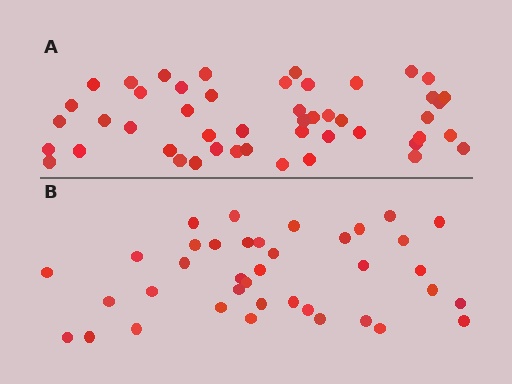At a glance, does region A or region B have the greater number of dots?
Region A (the top region) has more dots.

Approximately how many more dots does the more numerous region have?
Region A has roughly 10 or so more dots than region B.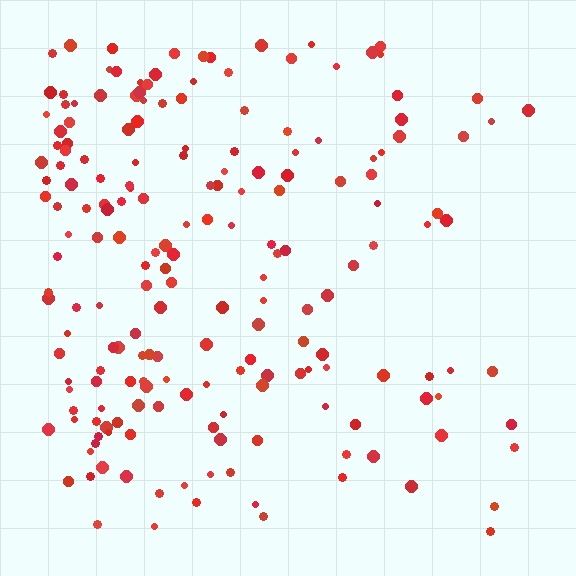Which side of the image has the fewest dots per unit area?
The right.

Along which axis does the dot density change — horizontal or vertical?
Horizontal.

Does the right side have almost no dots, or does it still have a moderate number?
Still a moderate number, just noticeably fewer than the left.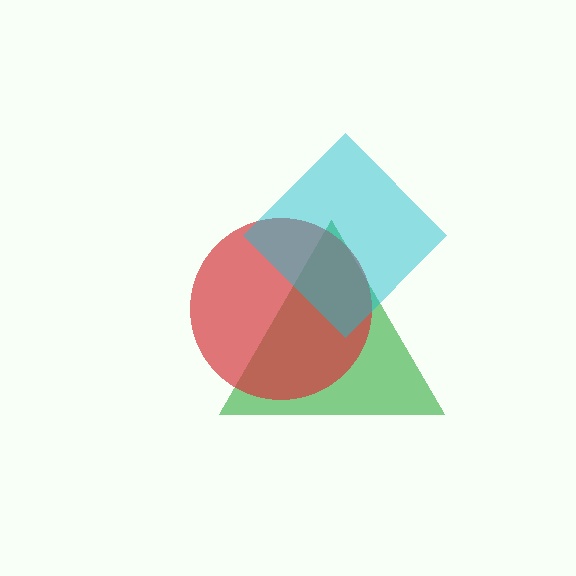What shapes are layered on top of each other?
The layered shapes are: a green triangle, a red circle, a cyan diamond.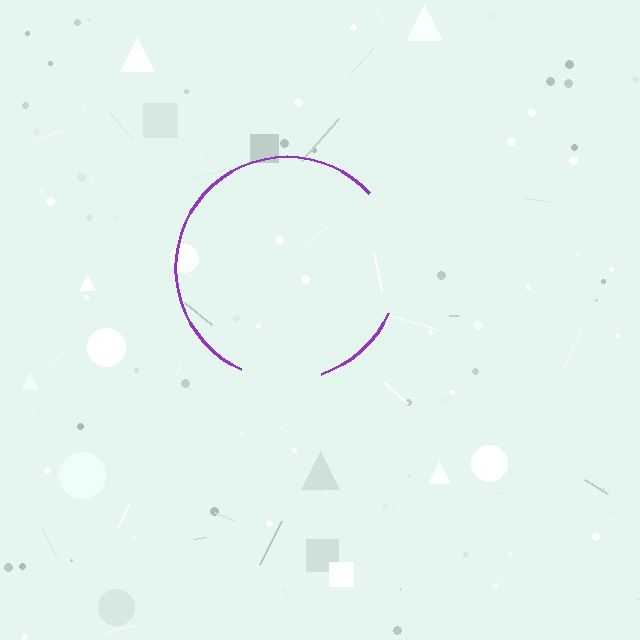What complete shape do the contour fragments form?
The contour fragments form a circle.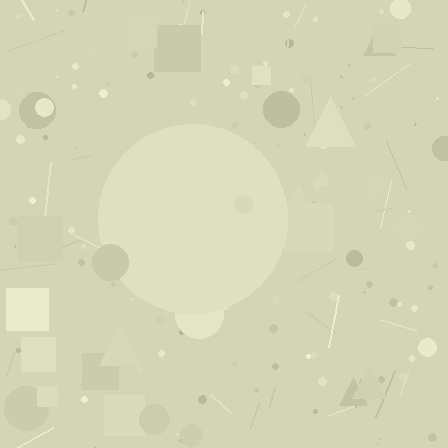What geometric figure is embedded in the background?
A circle is embedded in the background.